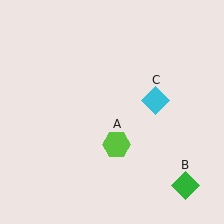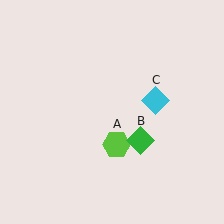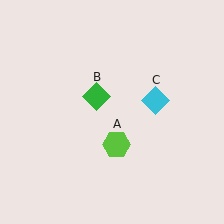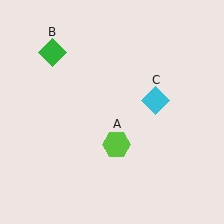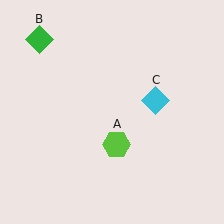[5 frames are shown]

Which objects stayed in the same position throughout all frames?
Lime hexagon (object A) and cyan diamond (object C) remained stationary.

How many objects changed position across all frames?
1 object changed position: green diamond (object B).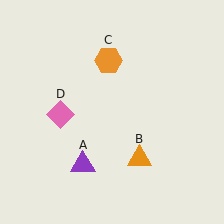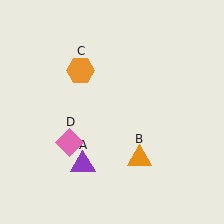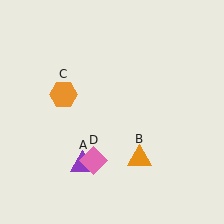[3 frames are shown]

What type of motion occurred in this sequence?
The orange hexagon (object C), pink diamond (object D) rotated counterclockwise around the center of the scene.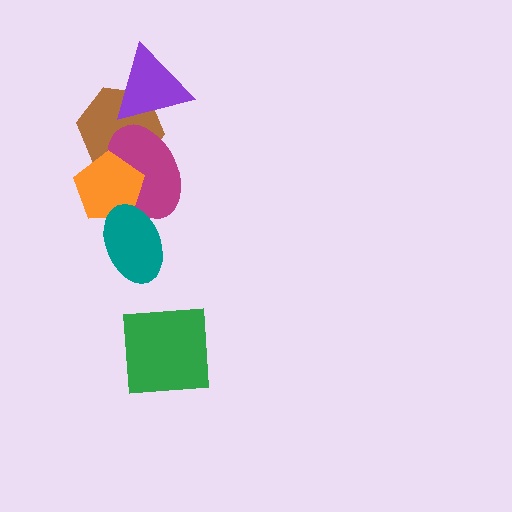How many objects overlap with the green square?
0 objects overlap with the green square.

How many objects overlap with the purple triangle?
2 objects overlap with the purple triangle.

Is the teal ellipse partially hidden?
No, no other shape covers it.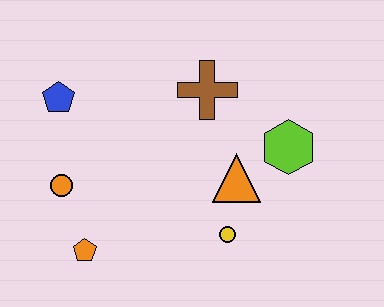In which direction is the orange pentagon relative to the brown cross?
The orange pentagon is below the brown cross.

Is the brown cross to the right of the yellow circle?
No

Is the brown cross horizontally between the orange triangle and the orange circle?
Yes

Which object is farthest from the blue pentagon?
The lime hexagon is farthest from the blue pentagon.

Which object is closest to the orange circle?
The orange pentagon is closest to the orange circle.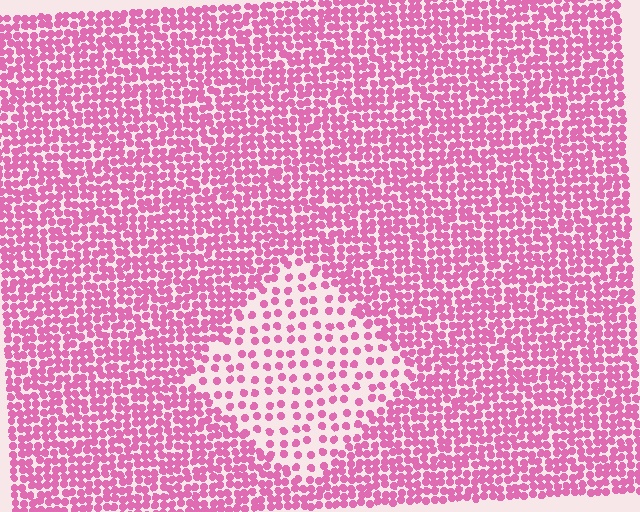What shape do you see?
I see a diamond.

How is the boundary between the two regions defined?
The boundary is defined by a change in element density (approximately 2.4x ratio). All elements are the same color, size, and shape.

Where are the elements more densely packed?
The elements are more densely packed outside the diamond boundary.